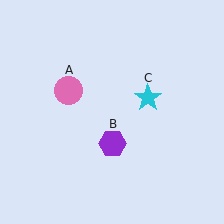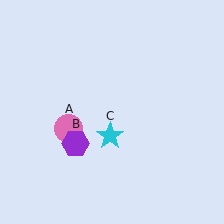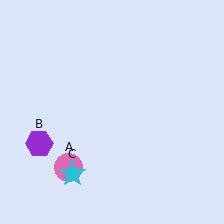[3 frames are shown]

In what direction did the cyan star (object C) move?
The cyan star (object C) moved down and to the left.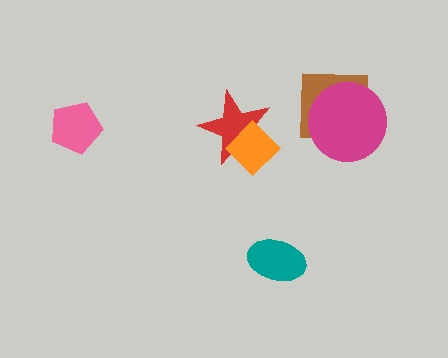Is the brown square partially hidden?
Yes, it is partially covered by another shape.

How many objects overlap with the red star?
1 object overlaps with the red star.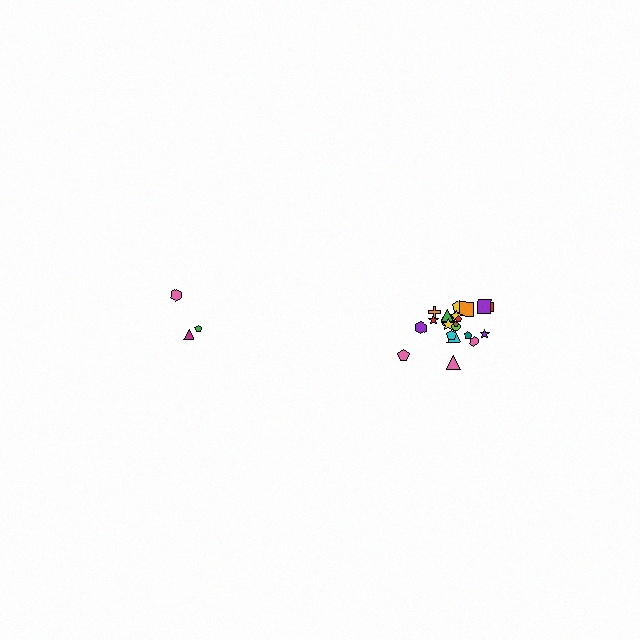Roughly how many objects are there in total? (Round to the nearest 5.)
Roughly 25 objects in total.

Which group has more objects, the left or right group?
The right group.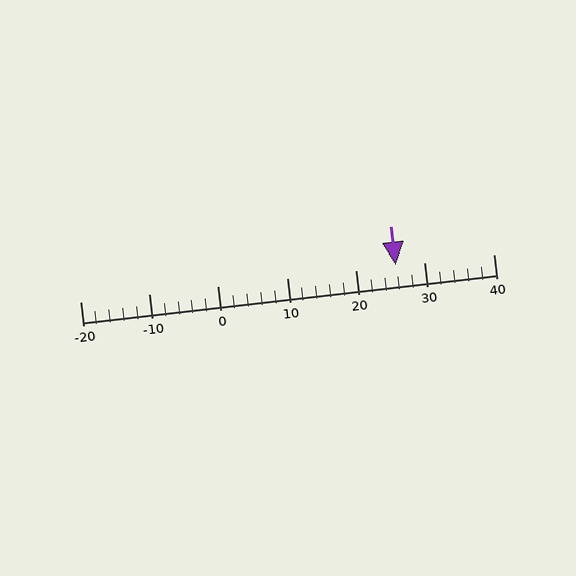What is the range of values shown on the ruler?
The ruler shows values from -20 to 40.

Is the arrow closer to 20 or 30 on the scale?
The arrow is closer to 30.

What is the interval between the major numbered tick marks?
The major tick marks are spaced 10 units apart.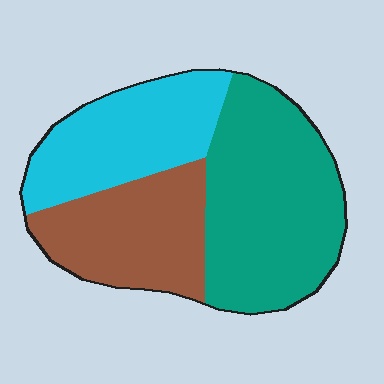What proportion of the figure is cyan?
Cyan takes up about one quarter (1/4) of the figure.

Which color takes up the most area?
Teal, at roughly 45%.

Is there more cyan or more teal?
Teal.